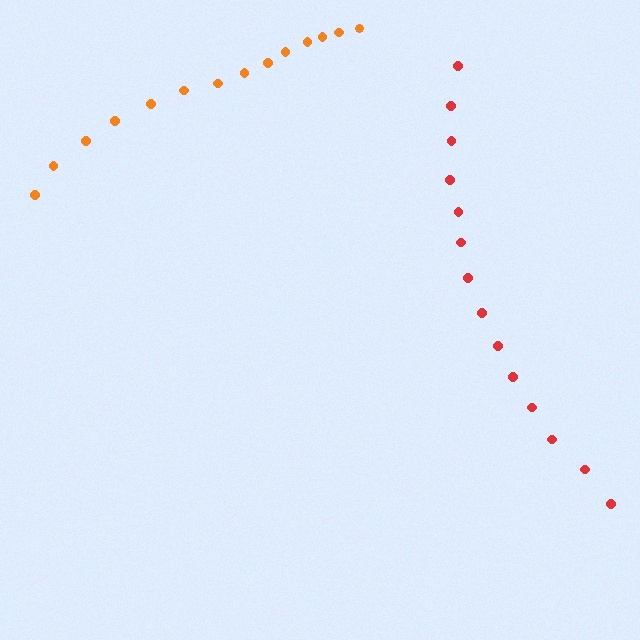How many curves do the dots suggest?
There are 2 distinct paths.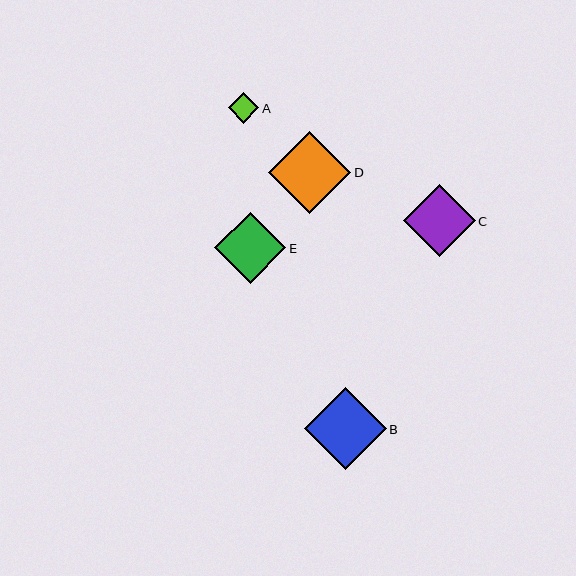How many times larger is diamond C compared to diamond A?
Diamond C is approximately 2.4 times the size of diamond A.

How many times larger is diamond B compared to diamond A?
Diamond B is approximately 2.7 times the size of diamond A.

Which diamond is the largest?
Diamond D is the largest with a size of approximately 82 pixels.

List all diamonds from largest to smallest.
From largest to smallest: D, B, C, E, A.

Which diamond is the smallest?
Diamond A is the smallest with a size of approximately 31 pixels.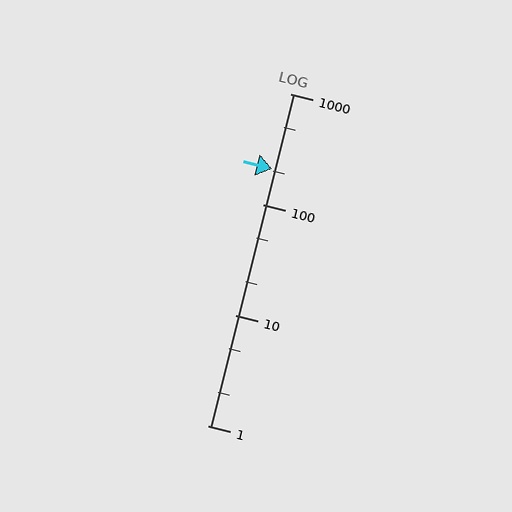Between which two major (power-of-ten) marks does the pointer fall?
The pointer is between 100 and 1000.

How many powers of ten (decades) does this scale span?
The scale spans 3 decades, from 1 to 1000.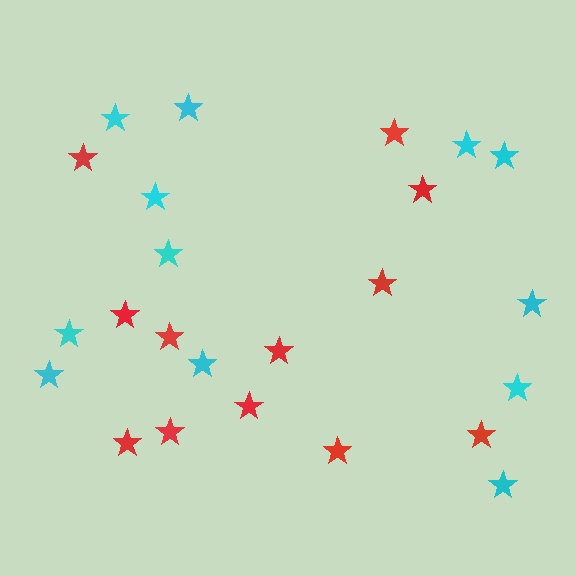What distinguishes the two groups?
There are 2 groups: one group of red stars (12) and one group of cyan stars (12).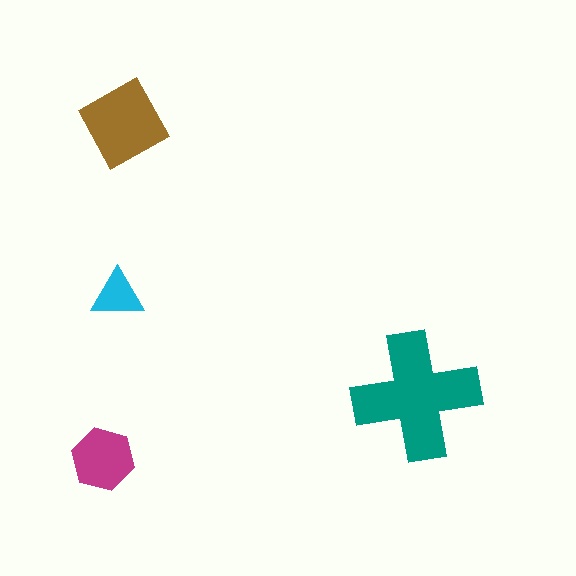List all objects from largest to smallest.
The teal cross, the brown square, the magenta hexagon, the cyan triangle.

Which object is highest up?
The brown square is topmost.